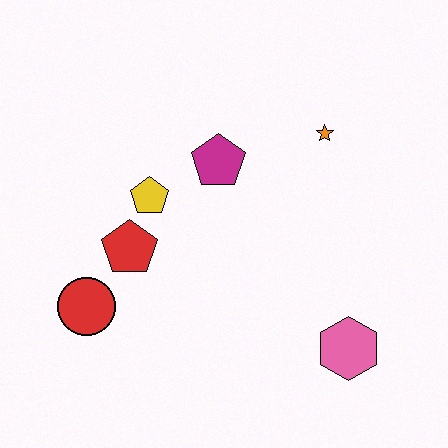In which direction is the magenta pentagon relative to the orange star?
The magenta pentagon is to the left of the orange star.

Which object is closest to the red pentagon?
The yellow pentagon is closest to the red pentagon.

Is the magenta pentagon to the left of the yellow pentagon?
No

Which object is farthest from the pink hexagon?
The red circle is farthest from the pink hexagon.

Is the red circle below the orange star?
Yes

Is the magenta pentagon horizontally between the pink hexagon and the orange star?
No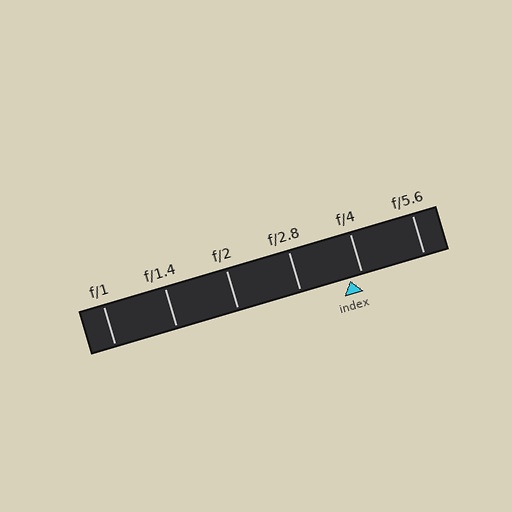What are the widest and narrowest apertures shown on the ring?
The widest aperture shown is f/1 and the narrowest is f/5.6.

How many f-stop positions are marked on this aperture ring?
There are 6 f-stop positions marked.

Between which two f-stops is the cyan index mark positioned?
The index mark is between f/2.8 and f/4.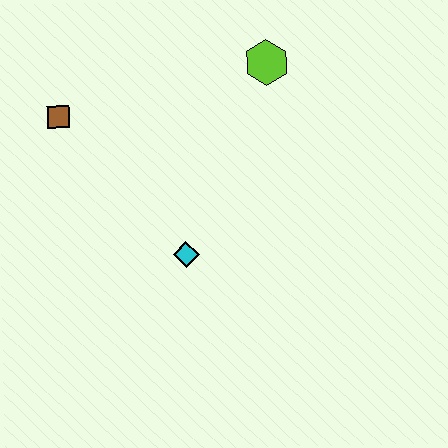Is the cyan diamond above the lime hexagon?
No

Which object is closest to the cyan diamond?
The brown square is closest to the cyan diamond.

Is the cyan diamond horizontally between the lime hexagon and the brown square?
Yes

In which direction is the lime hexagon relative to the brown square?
The lime hexagon is to the right of the brown square.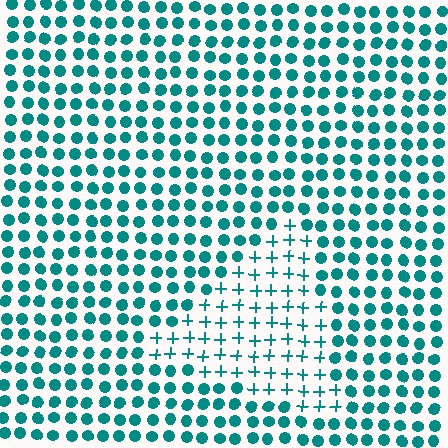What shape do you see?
I see a triangle.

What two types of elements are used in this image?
The image uses plus signs inside the triangle region and circles outside it.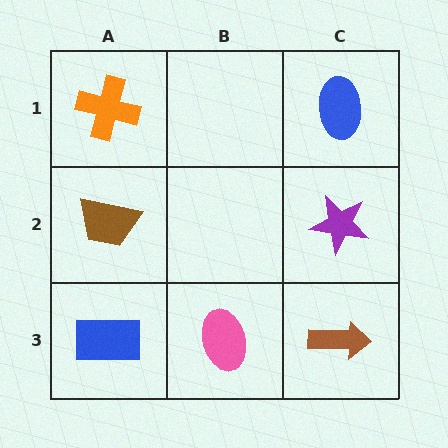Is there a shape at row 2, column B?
No, that cell is empty.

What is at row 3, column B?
A pink ellipse.